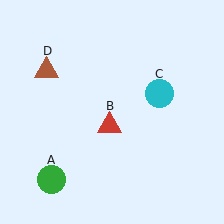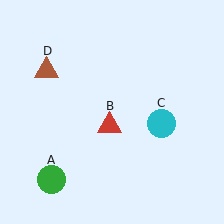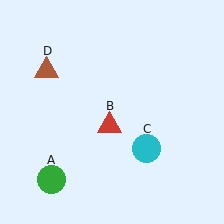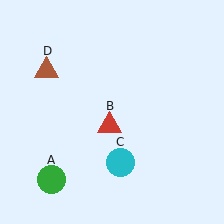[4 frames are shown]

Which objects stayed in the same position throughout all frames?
Green circle (object A) and red triangle (object B) and brown triangle (object D) remained stationary.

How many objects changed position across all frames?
1 object changed position: cyan circle (object C).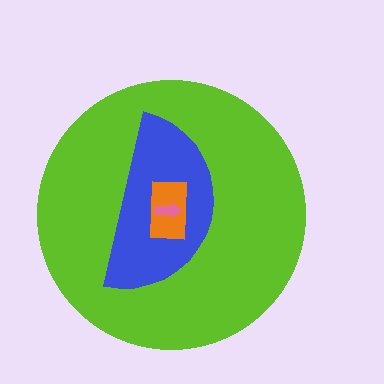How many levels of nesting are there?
4.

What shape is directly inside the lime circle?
The blue semicircle.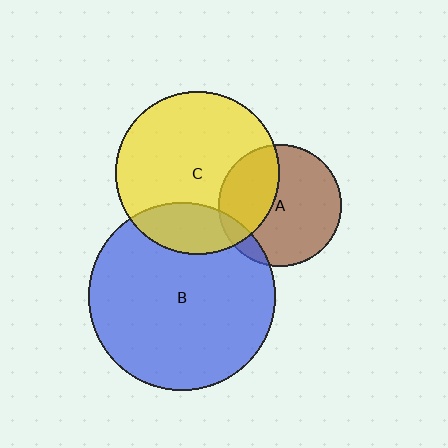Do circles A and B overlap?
Yes.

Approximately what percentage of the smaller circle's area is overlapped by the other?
Approximately 10%.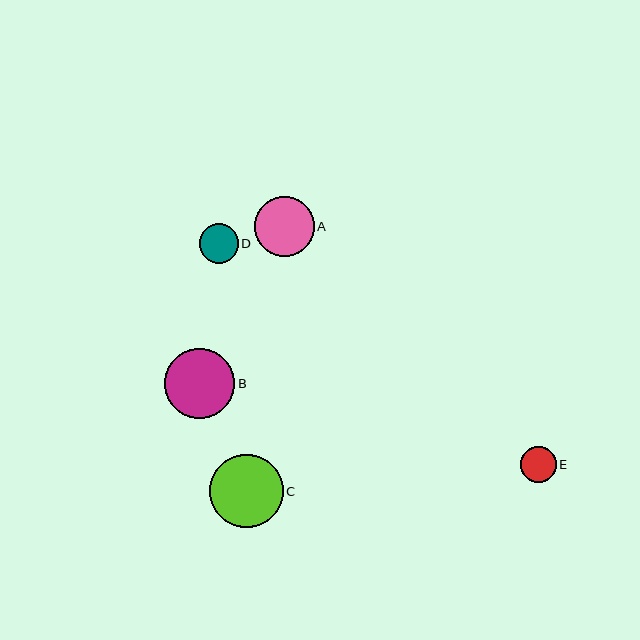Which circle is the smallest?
Circle E is the smallest with a size of approximately 36 pixels.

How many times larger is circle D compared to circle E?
Circle D is approximately 1.1 times the size of circle E.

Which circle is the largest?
Circle C is the largest with a size of approximately 73 pixels.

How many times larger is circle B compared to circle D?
Circle B is approximately 1.8 times the size of circle D.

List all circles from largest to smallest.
From largest to smallest: C, B, A, D, E.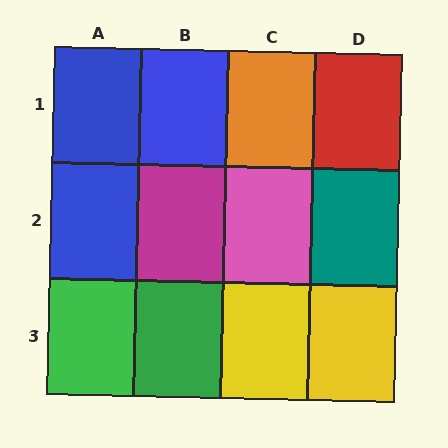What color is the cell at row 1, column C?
Orange.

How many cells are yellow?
2 cells are yellow.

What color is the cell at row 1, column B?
Blue.